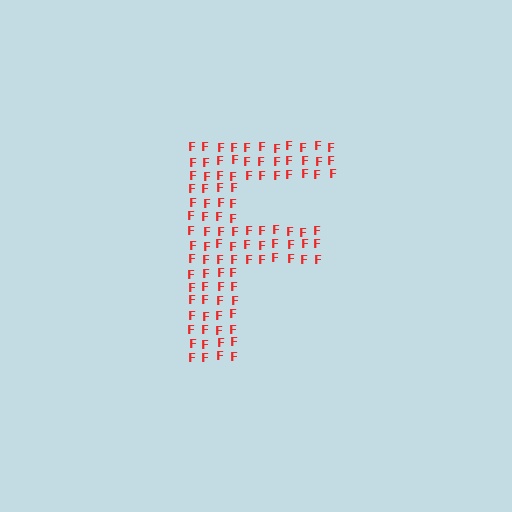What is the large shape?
The large shape is the letter F.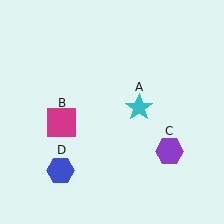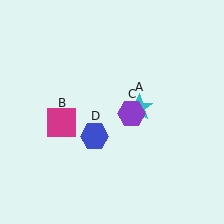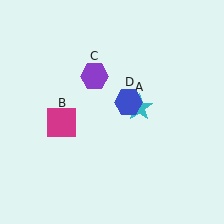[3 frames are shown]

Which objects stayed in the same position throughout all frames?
Cyan star (object A) and magenta square (object B) remained stationary.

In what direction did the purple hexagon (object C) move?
The purple hexagon (object C) moved up and to the left.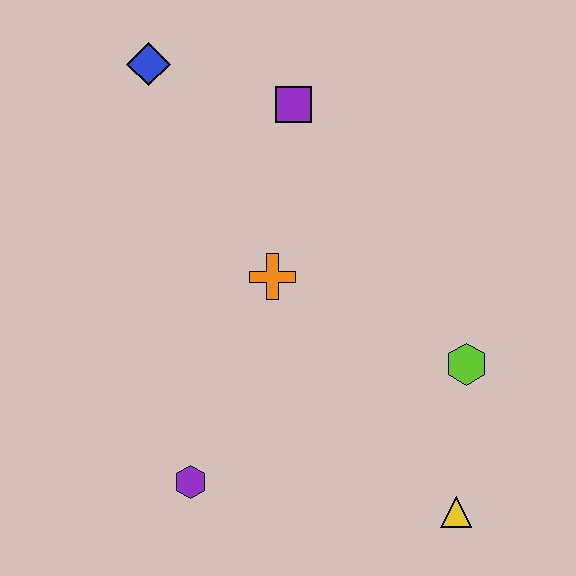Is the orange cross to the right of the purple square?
No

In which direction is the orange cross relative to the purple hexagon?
The orange cross is above the purple hexagon.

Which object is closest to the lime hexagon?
The yellow triangle is closest to the lime hexagon.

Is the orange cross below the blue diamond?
Yes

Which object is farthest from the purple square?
The yellow triangle is farthest from the purple square.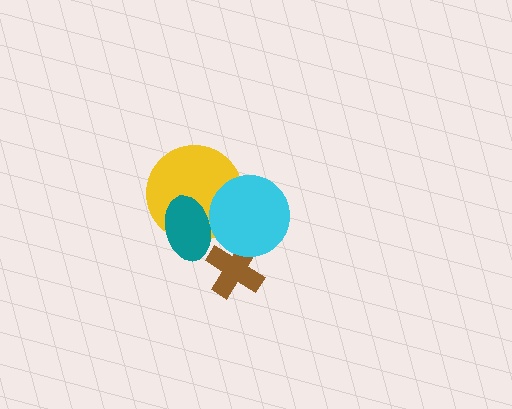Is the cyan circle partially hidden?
No, no other shape covers it.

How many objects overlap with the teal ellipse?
2 objects overlap with the teal ellipse.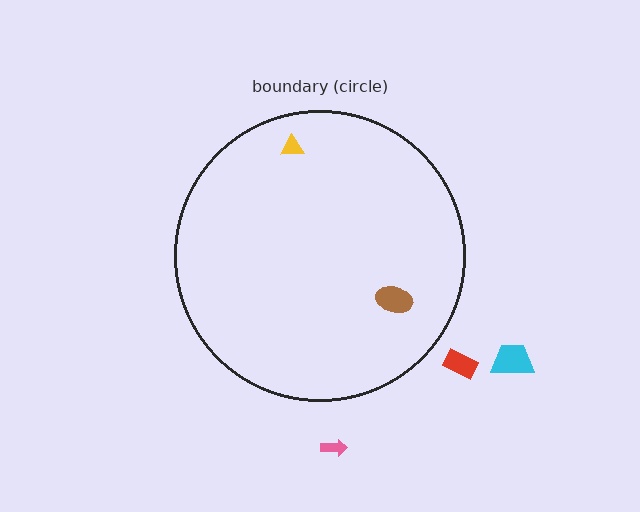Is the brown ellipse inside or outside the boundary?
Inside.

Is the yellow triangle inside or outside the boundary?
Inside.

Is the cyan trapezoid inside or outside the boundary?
Outside.